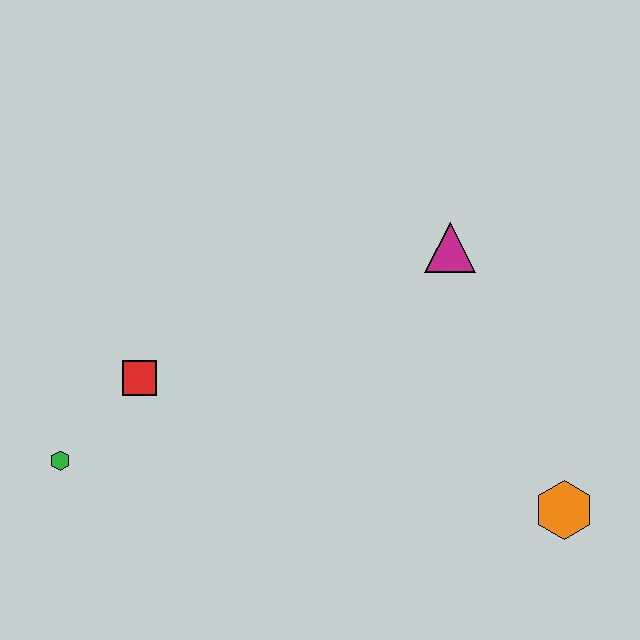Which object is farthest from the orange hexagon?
The green hexagon is farthest from the orange hexagon.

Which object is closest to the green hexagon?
The red square is closest to the green hexagon.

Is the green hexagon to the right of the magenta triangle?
No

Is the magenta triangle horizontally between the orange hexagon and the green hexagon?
Yes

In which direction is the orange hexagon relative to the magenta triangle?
The orange hexagon is below the magenta triangle.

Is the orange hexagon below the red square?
Yes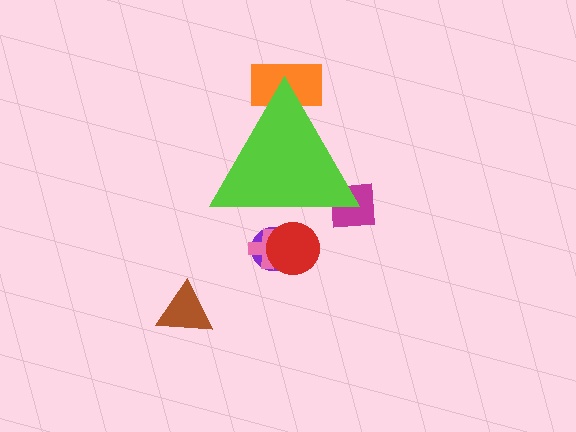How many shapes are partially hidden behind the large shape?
5 shapes are partially hidden.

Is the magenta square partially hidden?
Yes, the magenta square is partially hidden behind the lime triangle.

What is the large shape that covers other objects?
A lime triangle.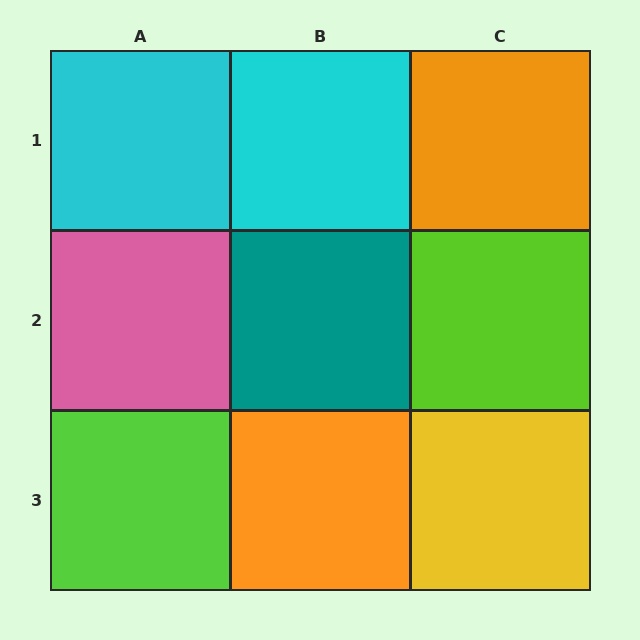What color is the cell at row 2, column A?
Pink.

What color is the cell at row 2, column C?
Lime.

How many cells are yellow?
1 cell is yellow.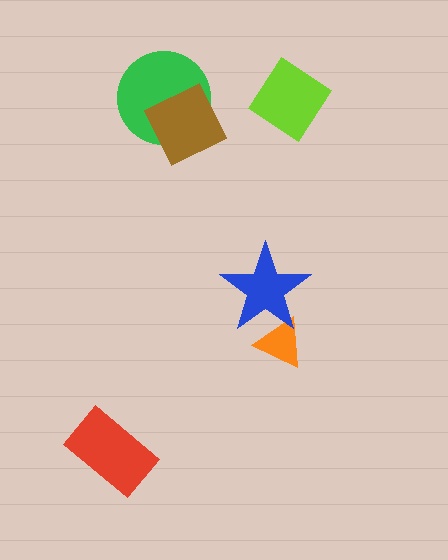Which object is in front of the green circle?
The brown square is in front of the green circle.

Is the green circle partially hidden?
Yes, it is partially covered by another shape.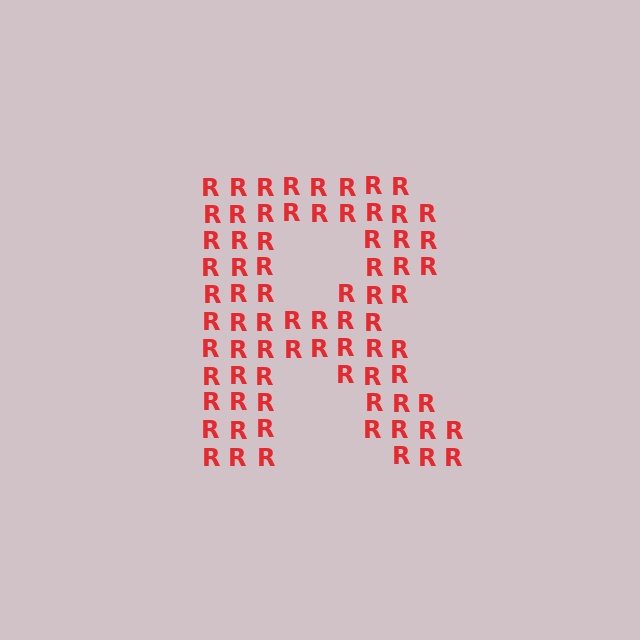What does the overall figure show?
The overall figure shows the letter R.